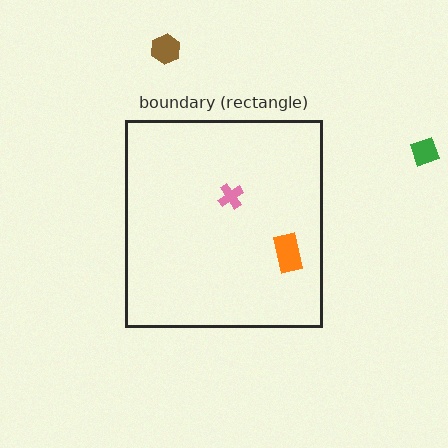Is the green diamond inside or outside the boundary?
Outside.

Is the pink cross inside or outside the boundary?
Inside.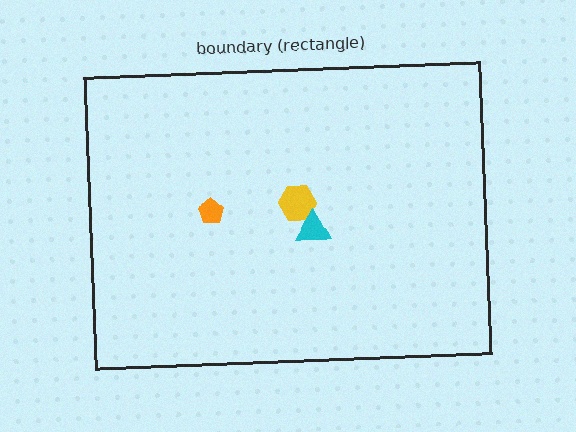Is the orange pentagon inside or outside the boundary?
Inside.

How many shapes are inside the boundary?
3 inside, 0 outside.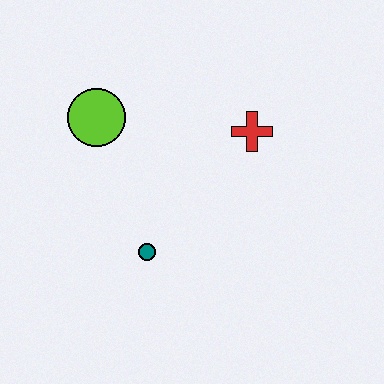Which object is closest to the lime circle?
The teal circle is closest to the lime circle.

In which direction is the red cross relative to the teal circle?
The red cross is above the teal circle.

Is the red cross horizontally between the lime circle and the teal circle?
No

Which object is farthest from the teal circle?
The red cross is farthest from the teal circle.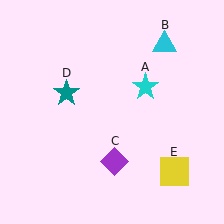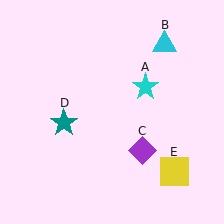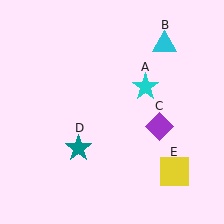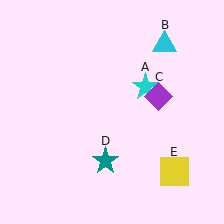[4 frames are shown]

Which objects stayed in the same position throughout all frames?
Cyan star (object A) and cyan triangle (object B) and yellow square (object E) remained stationary.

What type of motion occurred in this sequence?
The purple diamond (object C), teal star (object D) rotated counterclockwise around the center of the scene.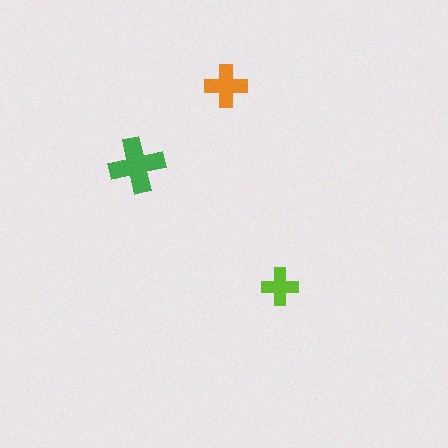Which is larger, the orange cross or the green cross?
The green one.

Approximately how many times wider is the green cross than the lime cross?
About 1.5 times wider.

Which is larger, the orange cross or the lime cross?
The orange one.